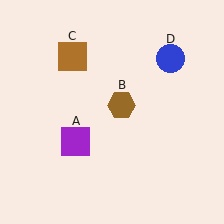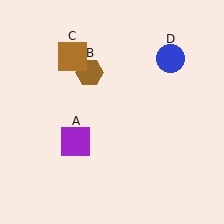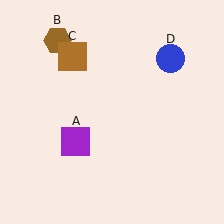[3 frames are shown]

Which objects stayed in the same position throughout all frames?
Purple square (object A) and brown square (object C) and blue circle (object D) remained stationary.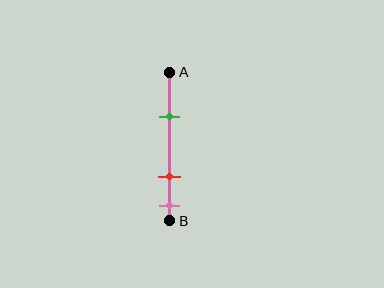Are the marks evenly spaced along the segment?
No, the marks are not evenly spaced.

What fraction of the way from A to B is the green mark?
The green mark is approximately 30% (0.3) of the way from A to B.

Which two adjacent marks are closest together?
The red and pink marks are the closest adjacent pair.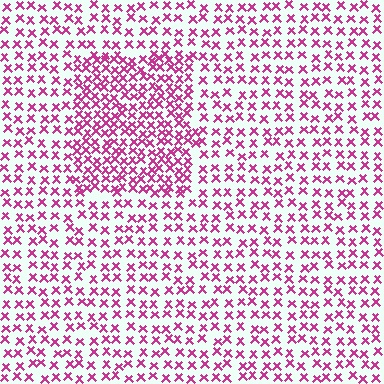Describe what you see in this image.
The image contains small magenta elements arranged at two different densities. A rectangle-shaped region is visible where the elements are more densely packed than the surrounding area.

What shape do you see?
I see a rectangle.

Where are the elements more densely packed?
The elements are more densely packed inside the rectangle boundary.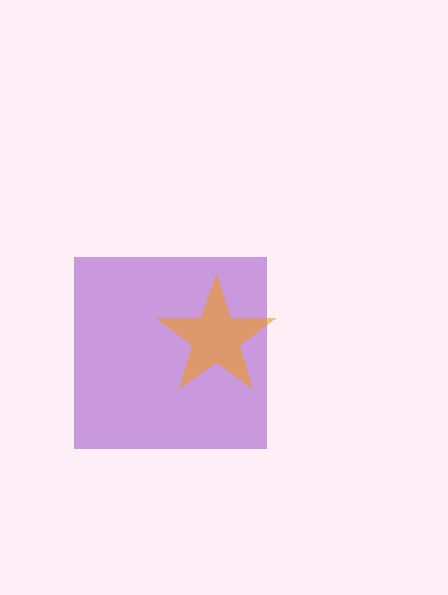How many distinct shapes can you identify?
There are 2 distinct shapes: a purple square, an orange star.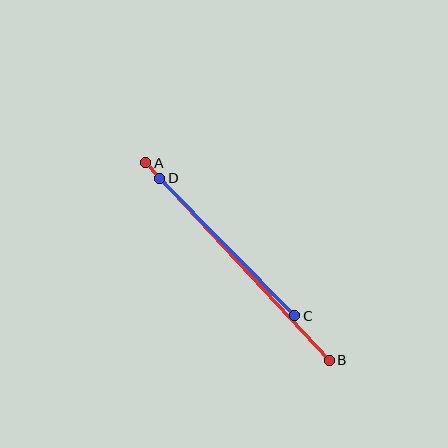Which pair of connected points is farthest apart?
Points A and B are farthest apart.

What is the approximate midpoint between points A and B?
The midpoint is at approximately (238, 262) pixels.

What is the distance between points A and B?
The distance is approximately 270 pixels.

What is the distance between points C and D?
The distance is approximately 192 pixels.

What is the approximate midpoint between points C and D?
The midpoint is at approximately (227, 247) pixels.